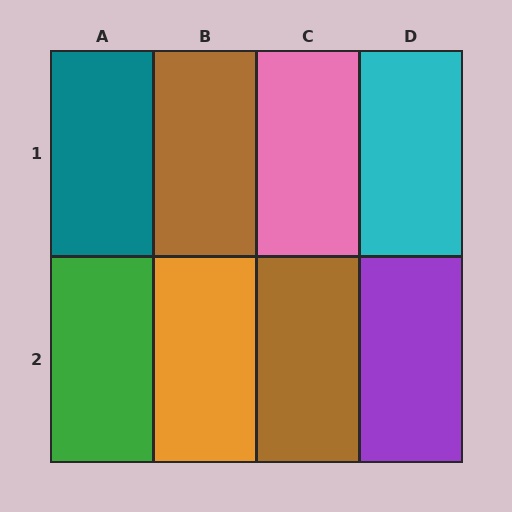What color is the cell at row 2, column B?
Orange.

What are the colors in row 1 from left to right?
Teal, brown, pink, cyan.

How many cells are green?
1 cell is green.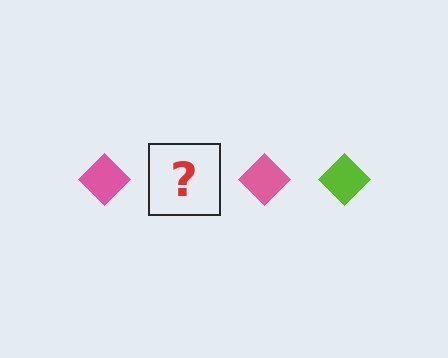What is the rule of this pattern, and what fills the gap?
The rule is that the pattern cycles through pink, lime diamonds. The gap should be filled with a lime diamond.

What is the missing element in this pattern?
The missing element is a lime diamond.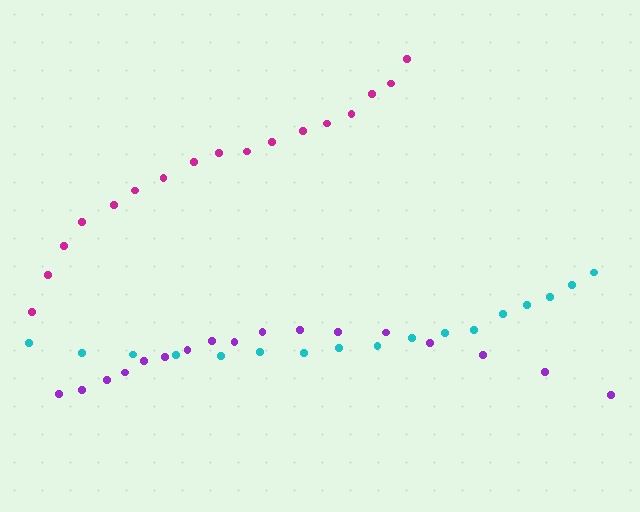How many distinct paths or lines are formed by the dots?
There are 3 distinct paths.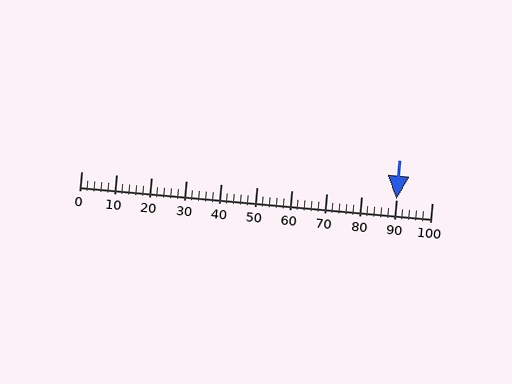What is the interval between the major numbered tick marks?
The major tick marks are spaced 10 units apart.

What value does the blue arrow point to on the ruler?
The blue arrow points to approximately 90.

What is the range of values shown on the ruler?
The ruler shows values from 0 to 100.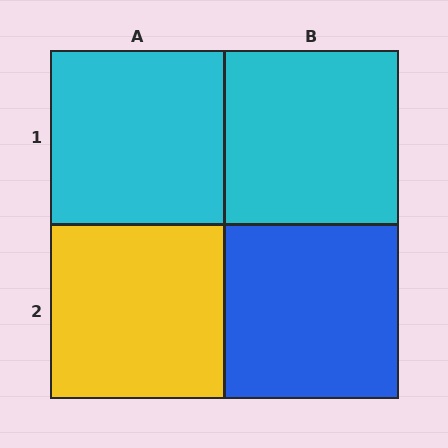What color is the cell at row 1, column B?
Cyan.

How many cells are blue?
1 cell is blue.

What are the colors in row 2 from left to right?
Yellow, blue.